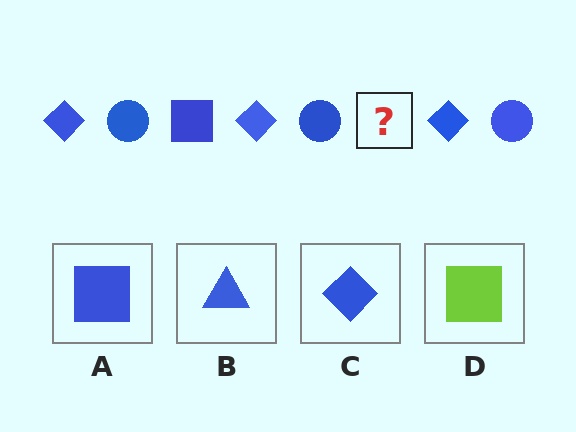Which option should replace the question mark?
Option A.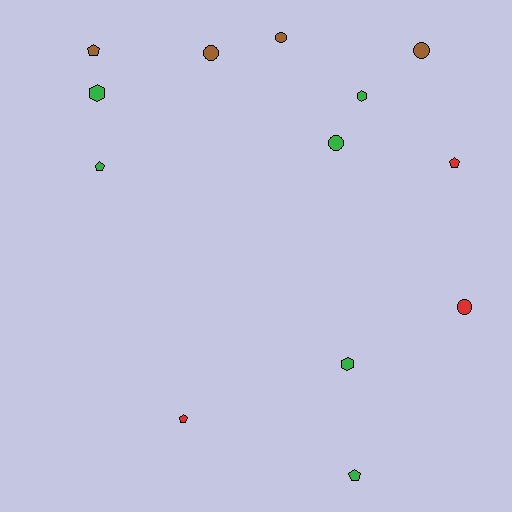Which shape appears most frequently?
Circle, with 5 objects.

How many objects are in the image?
There are 13 objects.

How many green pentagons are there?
There are 2 green pentagons.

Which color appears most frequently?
Green, with 6 objects.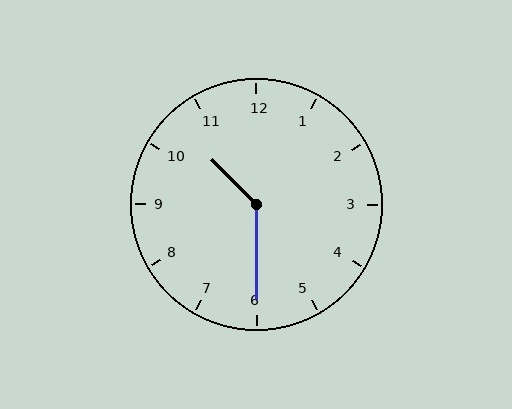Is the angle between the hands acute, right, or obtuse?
It is obtuse.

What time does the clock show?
10:30.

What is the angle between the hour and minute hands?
Approximately 135 degrees.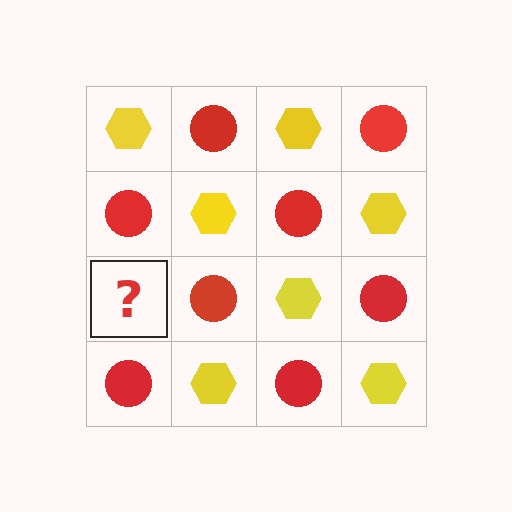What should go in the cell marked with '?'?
The missing cell should contain a yellow hexagon.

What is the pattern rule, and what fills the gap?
The rule is that it alternates yellow hexagon and red circle in a checkerboard pattern. The gap should be filled with a yellow hexagon.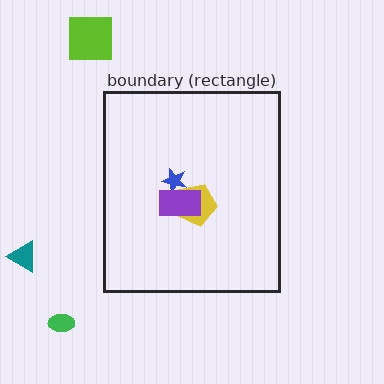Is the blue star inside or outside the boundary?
Inside.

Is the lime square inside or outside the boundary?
Outside.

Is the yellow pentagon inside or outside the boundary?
Inside.